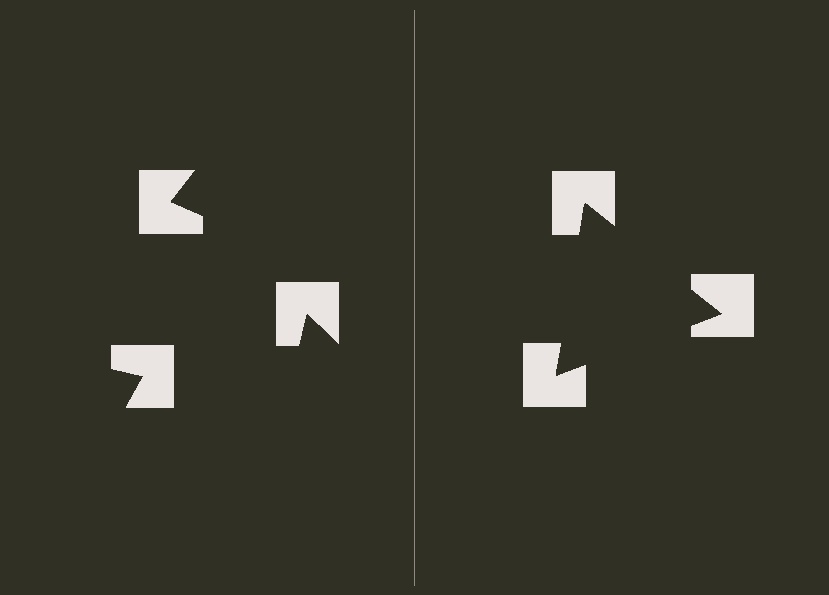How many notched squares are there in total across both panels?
6 — 3 on each side.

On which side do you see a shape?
An illusory triangle appears on the right side. On the left side the wedge cuts are rotated, so no coherent shape forms.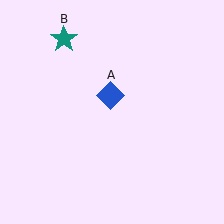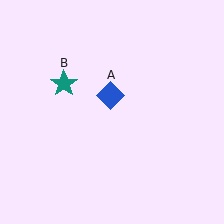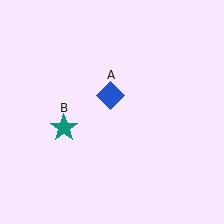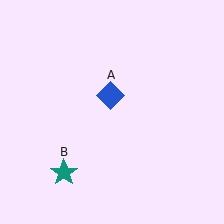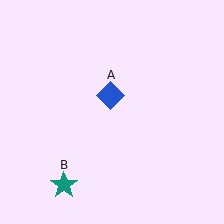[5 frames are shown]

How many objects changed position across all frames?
1 object changed position: teal star (object B).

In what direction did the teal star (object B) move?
The teal star (object B) moved down.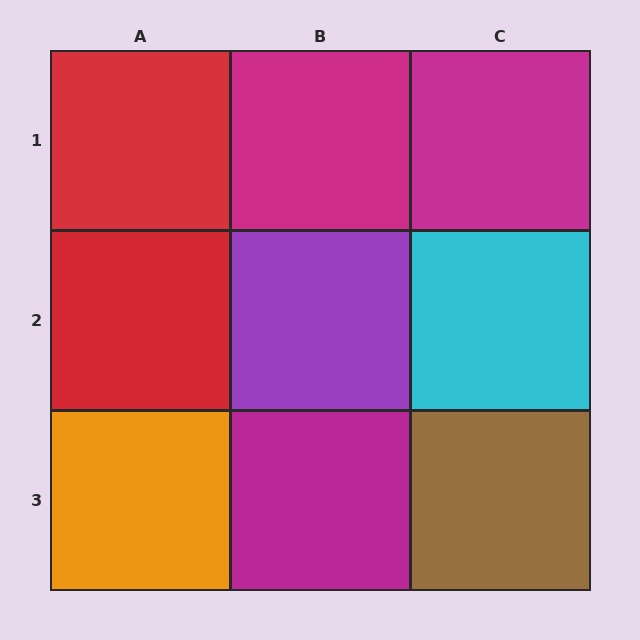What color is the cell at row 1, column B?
Magenta.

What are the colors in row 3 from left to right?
Orange, magenta, brown.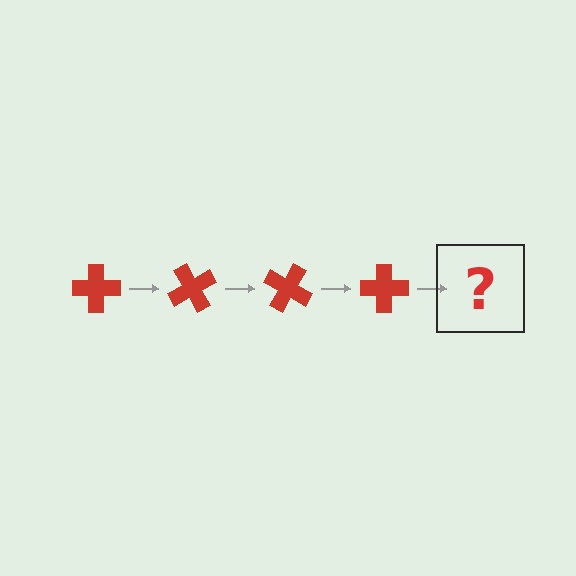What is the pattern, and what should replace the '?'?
The pattern is that the cross rotates 60 degrees each step. The '?' should be a red cross rotated 240 degrees.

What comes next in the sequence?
The next element should be a red cross rotated 240 degrees.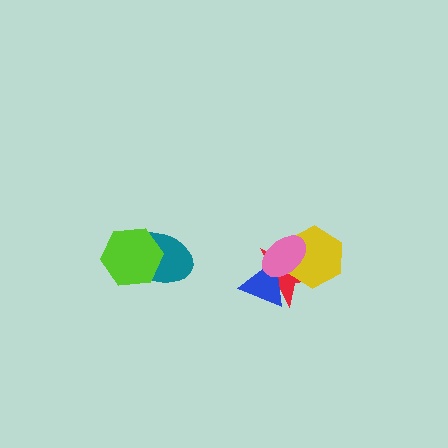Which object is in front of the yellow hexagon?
The pink ellipse is in front of the yellow hexagon.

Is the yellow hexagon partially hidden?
Yes, it is partially covered by another shape.